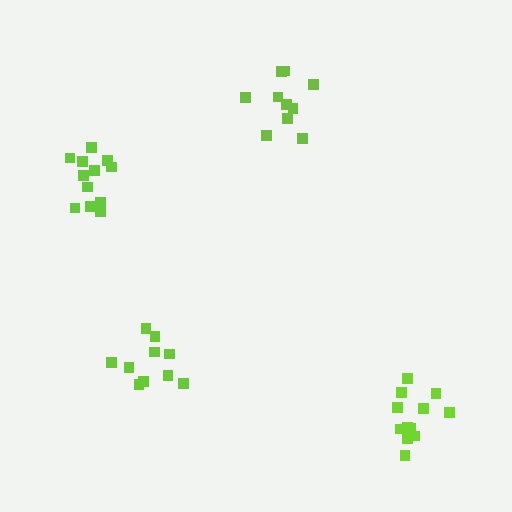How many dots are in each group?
Group 1: 10 dots, Group 2: 12 dots, Group 3: 12 dots, Group 4: 10 dots (44 total).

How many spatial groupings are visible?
There are 4 spatial groupings.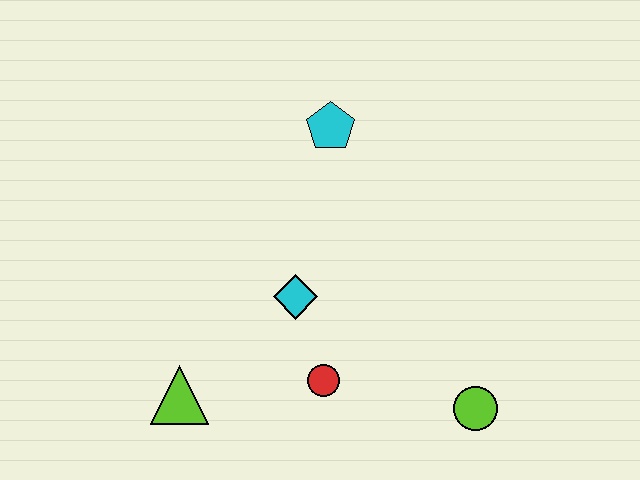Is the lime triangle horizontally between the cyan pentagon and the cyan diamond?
No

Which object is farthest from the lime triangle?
The cyan pentagon is farthest from the lime triangle.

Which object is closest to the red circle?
The cyan diamond is closest to the red circle.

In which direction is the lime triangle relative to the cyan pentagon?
The lime triangle is below the cyan pentagon.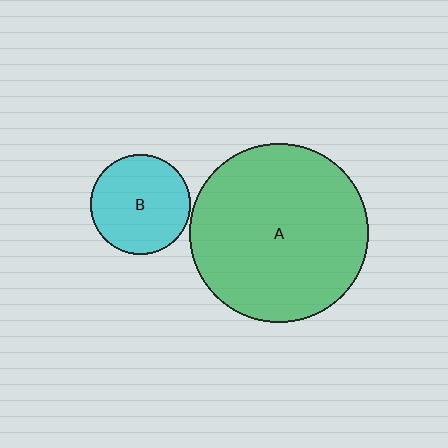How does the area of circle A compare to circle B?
Approximately 3.2 times.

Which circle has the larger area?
Circle A (green).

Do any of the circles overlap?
No, none of the circles overlap.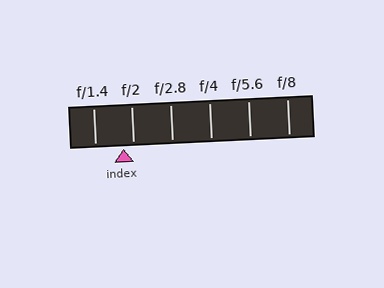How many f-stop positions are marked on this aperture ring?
There are 6 f-stop positions marked.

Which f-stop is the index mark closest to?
The index mark is closest to f/2.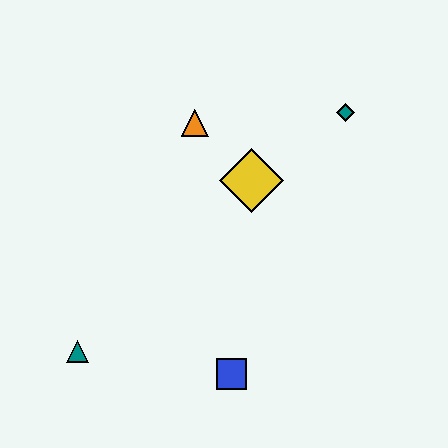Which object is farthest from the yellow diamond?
The teal triangle is farthest from the yellow diamond.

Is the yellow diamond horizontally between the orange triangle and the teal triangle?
No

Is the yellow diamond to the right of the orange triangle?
Yes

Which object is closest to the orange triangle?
The yellow diamond is closest to the orange triangle.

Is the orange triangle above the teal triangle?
Yes